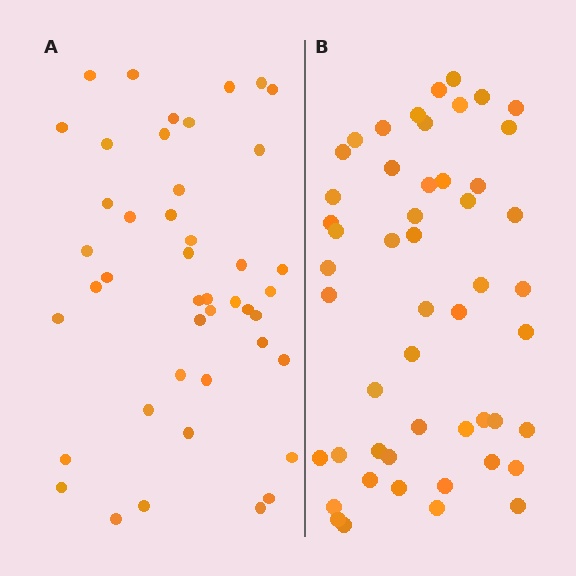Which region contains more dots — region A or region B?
Region B (the right region) has more dots.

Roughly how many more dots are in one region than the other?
Region B has roughly 8 or so more dots than region A.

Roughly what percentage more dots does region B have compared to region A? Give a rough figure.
About 15% more.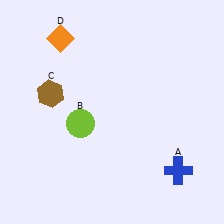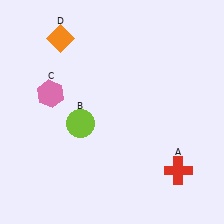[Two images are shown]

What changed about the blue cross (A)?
In Image 1, A is blue. In Image 2, it changed to red.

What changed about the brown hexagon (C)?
In Image 1, C is brown. In Image 2, it changed to pink.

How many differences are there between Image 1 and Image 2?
There are 2 differences between the two images.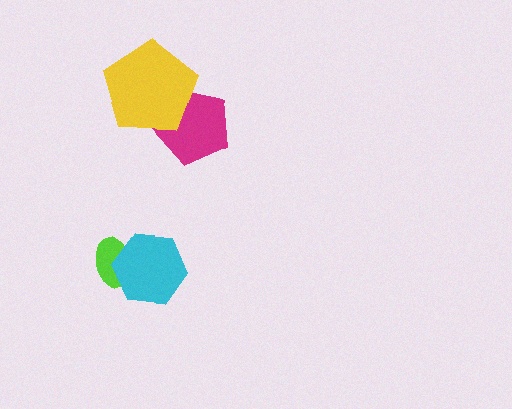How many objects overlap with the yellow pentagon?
1 object overlaps with the yellow pentagon.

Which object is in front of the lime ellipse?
The cyan hexagon is in front of the lime ellipse.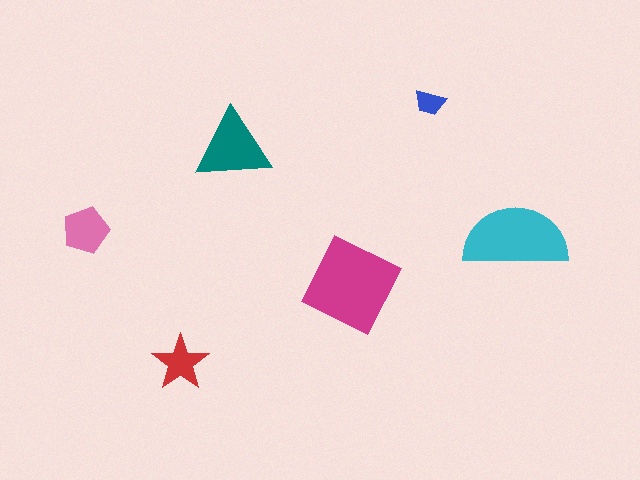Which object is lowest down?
The red star is bottommost.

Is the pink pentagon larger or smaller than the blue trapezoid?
Larger.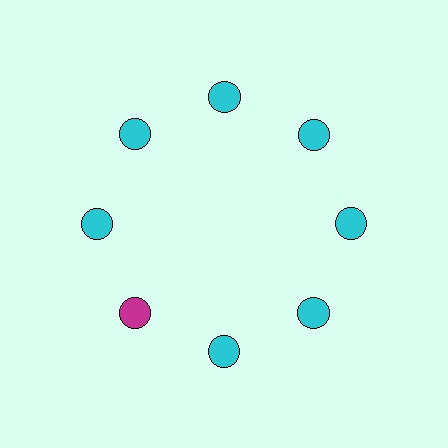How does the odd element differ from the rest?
It has a different color: magenta instead of cyan.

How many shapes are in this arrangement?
There are 8 shapes arranged in a ring pattern.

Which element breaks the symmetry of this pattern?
The magenta circle at roughly the 8 o'clock position breaks the symmetry. All other shapes are cyan circles.